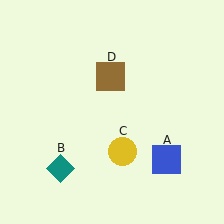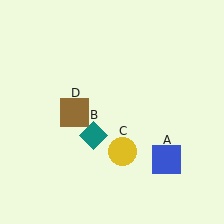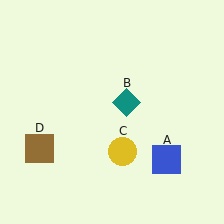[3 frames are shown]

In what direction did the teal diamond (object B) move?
The teal diamond (object B) moved up and to the right.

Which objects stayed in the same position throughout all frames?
Blue square (object A) and yellow circle (object C) remained stationary.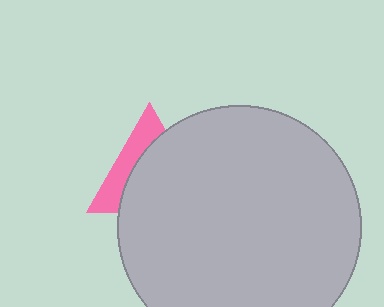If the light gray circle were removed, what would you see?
You would see the complete pink triangle.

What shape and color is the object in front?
The object in front is a light gray circle.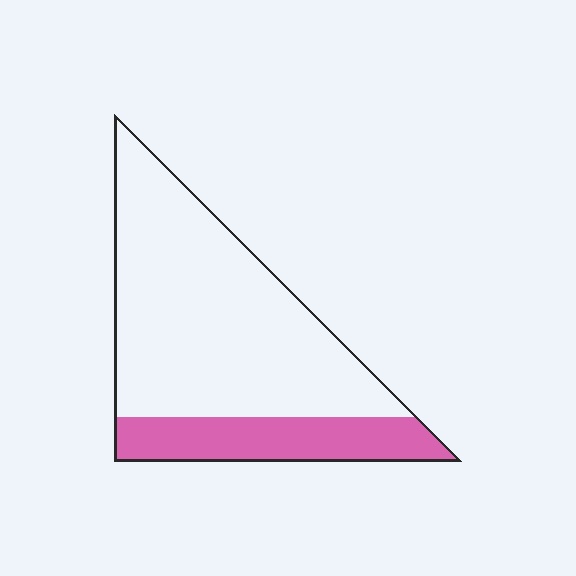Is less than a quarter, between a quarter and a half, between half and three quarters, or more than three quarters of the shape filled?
Less than a quarter.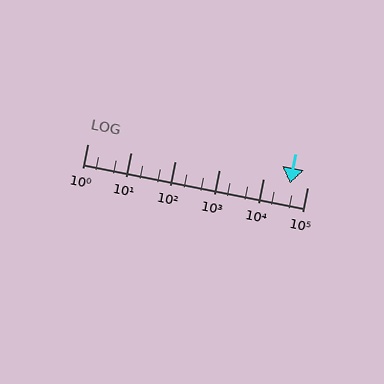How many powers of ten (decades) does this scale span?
The scale spans 5 decades, from 1 to 100000.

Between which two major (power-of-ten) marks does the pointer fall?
The pointer is between 10000 and 100000.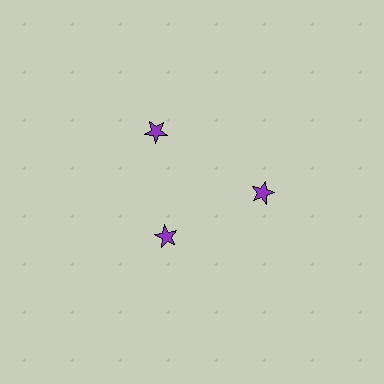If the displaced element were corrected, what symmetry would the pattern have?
It would have 3-fold rotational symmetry — the pattern would map onto itself every 120 degrees.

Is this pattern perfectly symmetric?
No. The 3 purple stars are arranged in a ring, but one element near the 7 o'clock position is pulled inward toward the center, breaking the 3-fold rotational symmetry.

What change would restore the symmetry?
The symmetry would be restored by moving it outward, back onto the ring so that all 3 stars sit at equal angles and equal distance from the center.